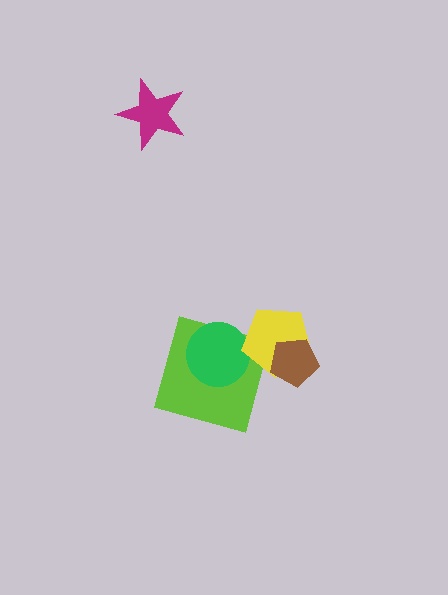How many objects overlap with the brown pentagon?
1 object overlaps with the brown pentagon.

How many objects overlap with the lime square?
2 objects overlap with the lime square.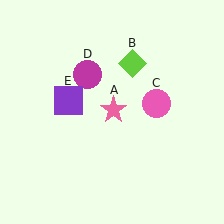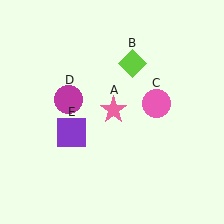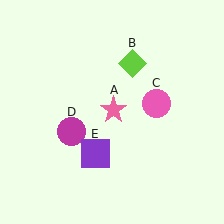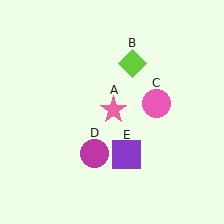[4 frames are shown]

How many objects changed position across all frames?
2 objects changed position: magenta circle (object D), purple square (object E).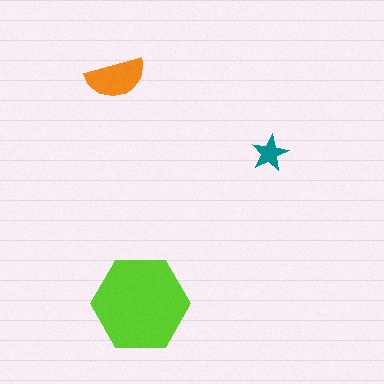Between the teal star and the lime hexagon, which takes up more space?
The lime hexagon.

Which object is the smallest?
The teal star.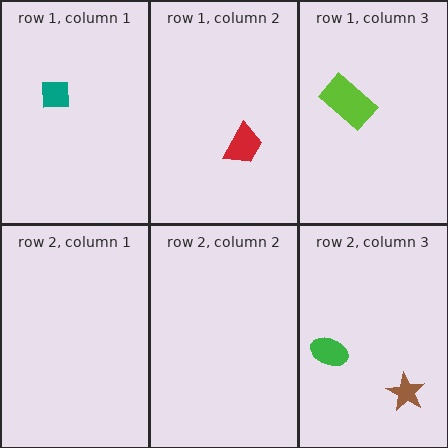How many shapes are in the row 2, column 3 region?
2.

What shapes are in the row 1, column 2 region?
The red trapezoid.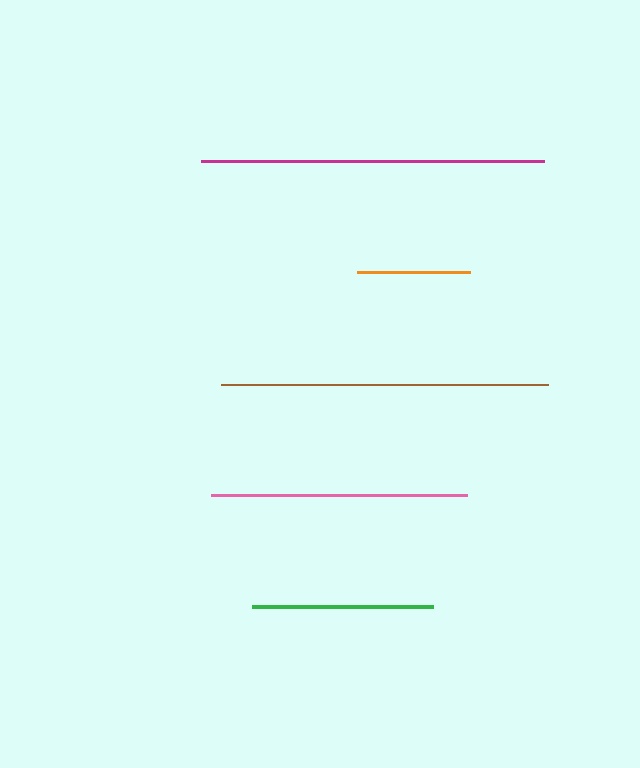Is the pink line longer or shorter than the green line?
The pink line is longer than the green line.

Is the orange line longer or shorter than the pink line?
The pink line is longer than the orange line.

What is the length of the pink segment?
The pink segment is approximately 256 pixels long.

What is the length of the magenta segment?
The magenta segment is approximately 344 pixels long.